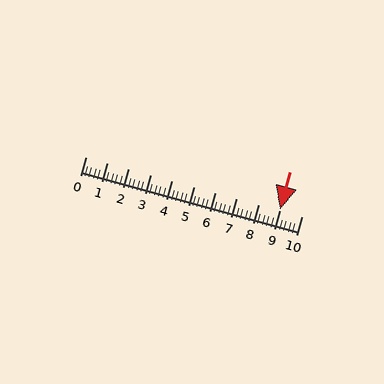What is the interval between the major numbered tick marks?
The major tick marks are spaced 1 units apart.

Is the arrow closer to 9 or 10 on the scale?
The arrow is closer to 9.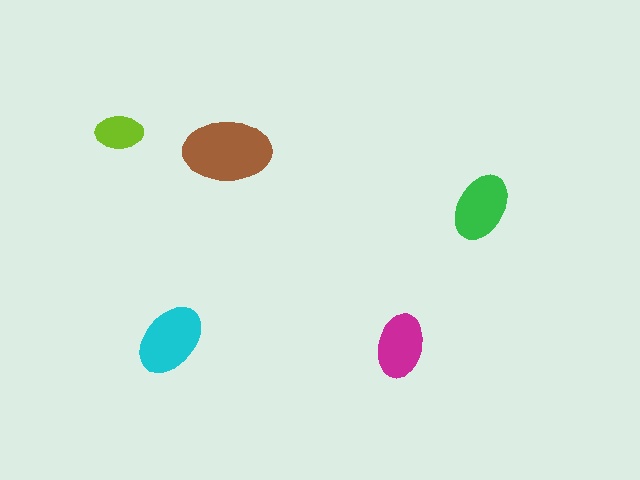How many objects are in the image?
There are 5 objects in the image.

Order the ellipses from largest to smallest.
the brown one, the cyan one, the green one, the magenta one, the lime one.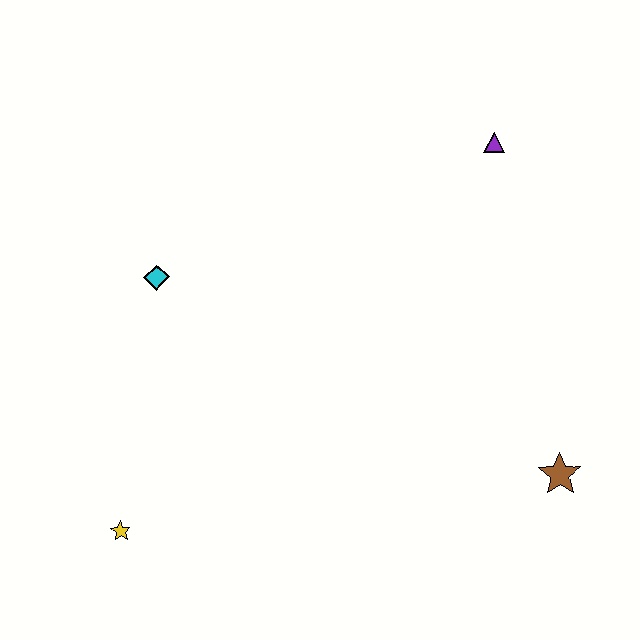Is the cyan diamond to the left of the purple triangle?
Yes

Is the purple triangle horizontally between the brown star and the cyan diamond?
Yes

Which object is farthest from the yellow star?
The purple triangle is farthest from the yellow star.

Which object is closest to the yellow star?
The cyan diamond is closest to the yellow star.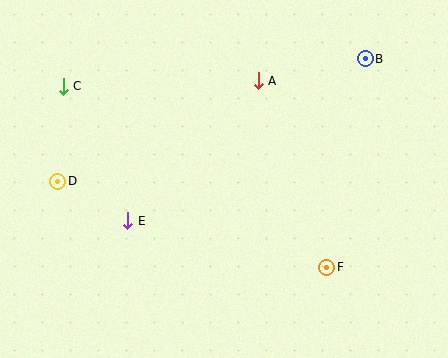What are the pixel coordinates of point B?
Point B is at (365, 59).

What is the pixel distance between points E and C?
The distance between E and C is 149 pixels.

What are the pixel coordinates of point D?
Point D is at (58, 181).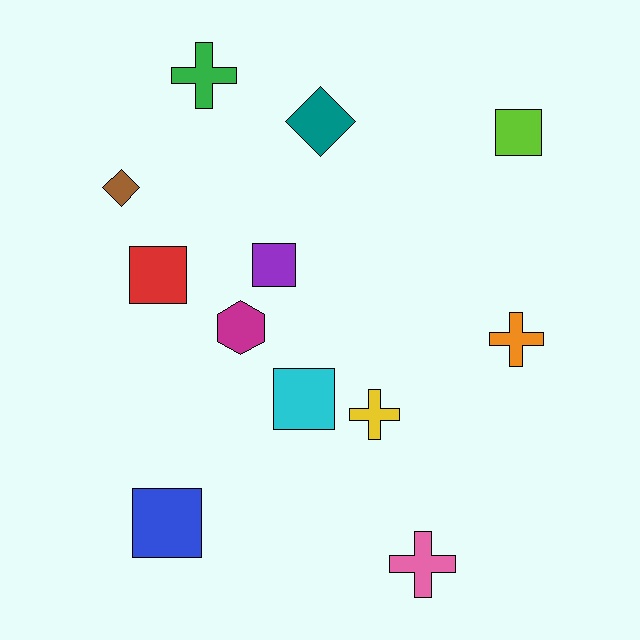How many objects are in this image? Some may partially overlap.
There are 12 objects.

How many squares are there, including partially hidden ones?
There are 5 squares.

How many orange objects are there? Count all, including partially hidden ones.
There is 1 orange object.